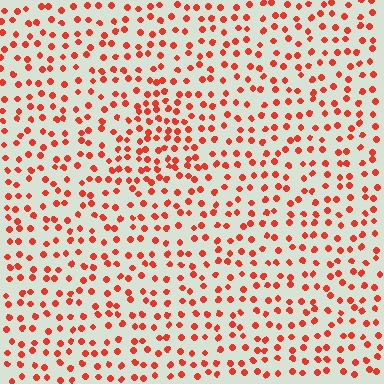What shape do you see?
I see a triangle.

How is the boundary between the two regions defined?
The boundary is defined by a change in element density (approximately 1.6x ratio). All elements are the same color, size, and shape.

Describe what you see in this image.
The image contains small red elements arranged at two different densities. A triangle-shaped region is visible where the elements are more densely packed than the surrounding area.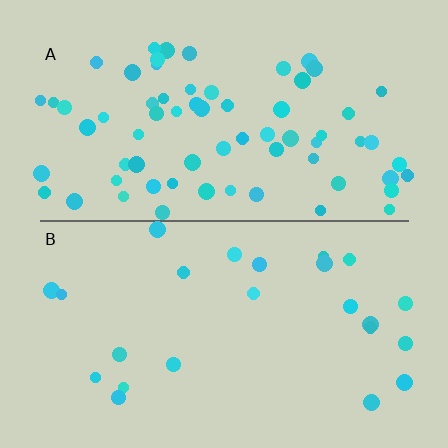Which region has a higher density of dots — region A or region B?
A (the top).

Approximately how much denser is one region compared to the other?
Approximately 2.9× — region A over region B.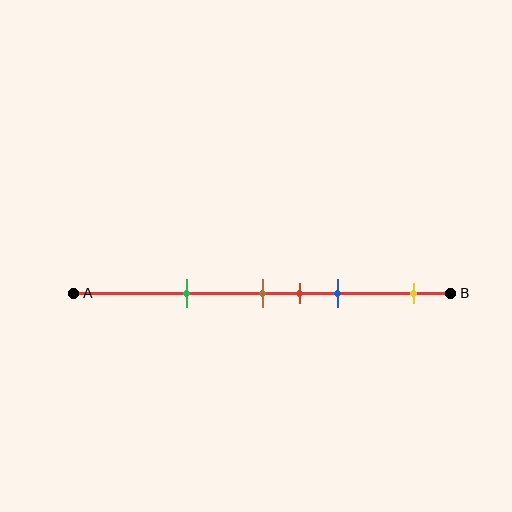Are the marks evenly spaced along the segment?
No, the marks are not evenly spaced.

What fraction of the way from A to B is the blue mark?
The blue mark is approximately 70% (0.7) of the way from A to B.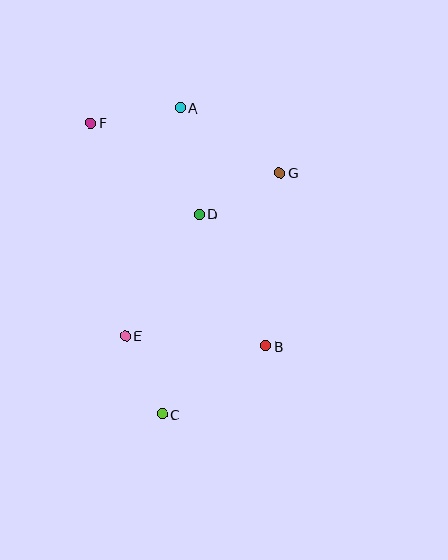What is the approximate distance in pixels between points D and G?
The distance between D and G is approximately 91 pixels.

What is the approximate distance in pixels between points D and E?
The distance between D and E is approximately 142 pixels.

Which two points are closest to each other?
Points C and E are closest to each other.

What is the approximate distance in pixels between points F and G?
The distance between F and G is approximately 195 pixels.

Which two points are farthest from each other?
Points A and C are farthest from each other.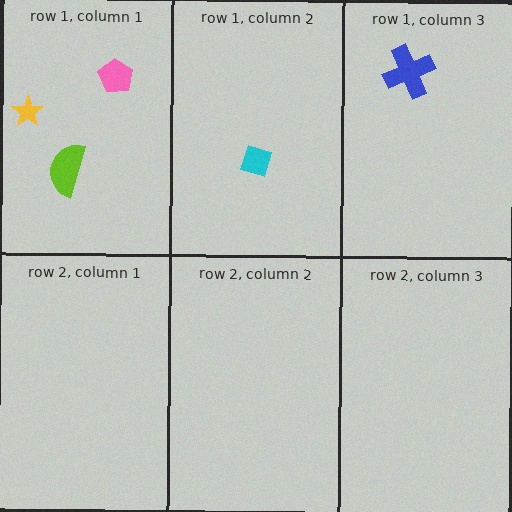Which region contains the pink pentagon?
The row 1, column 1 region.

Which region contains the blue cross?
The row 1, column 3 region.